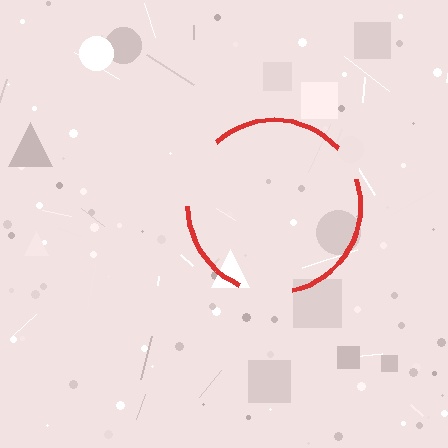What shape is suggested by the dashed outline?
The dashed outline suggests a circle.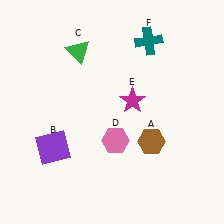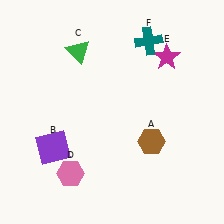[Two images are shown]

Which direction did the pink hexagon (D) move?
The pink hexagon (D) moved left.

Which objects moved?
The objects that moved are: the pink hexagon (D), the magenta star (E).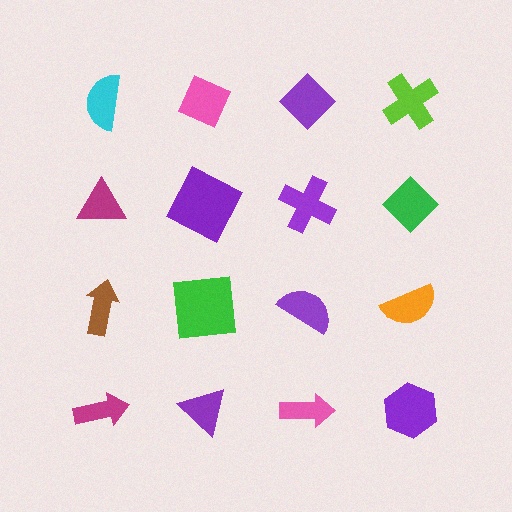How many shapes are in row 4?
4 shapes.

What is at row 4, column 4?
A purple hexagon.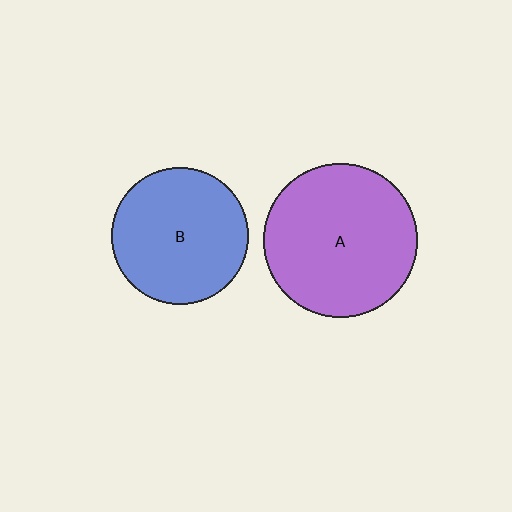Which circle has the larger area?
Circle A (purple).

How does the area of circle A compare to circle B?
Approximately 1.3 times.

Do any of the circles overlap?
No, none of the circles overlap.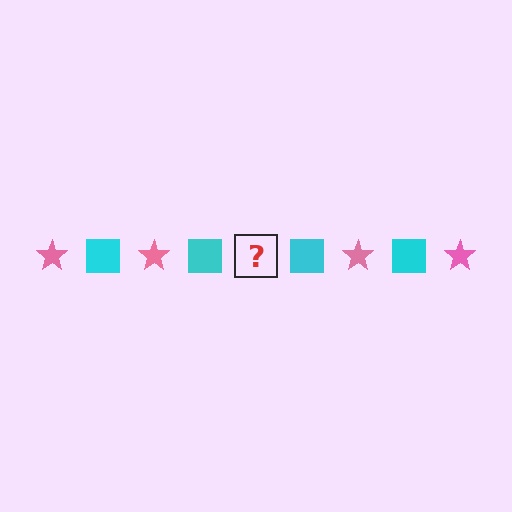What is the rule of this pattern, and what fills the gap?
The rule is that the pattern alternates between pink star and cyan square. The gap should be filled with a pink star.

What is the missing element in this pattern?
The missing element is a pink star.